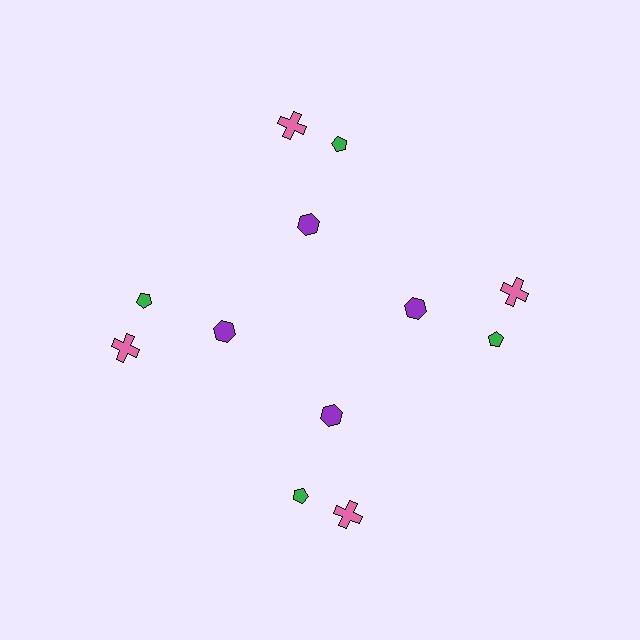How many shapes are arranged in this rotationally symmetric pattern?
There are 12 shapes, arranged in 4 groups of 3.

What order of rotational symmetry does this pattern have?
This pattern has 4-fold rotational symmetry.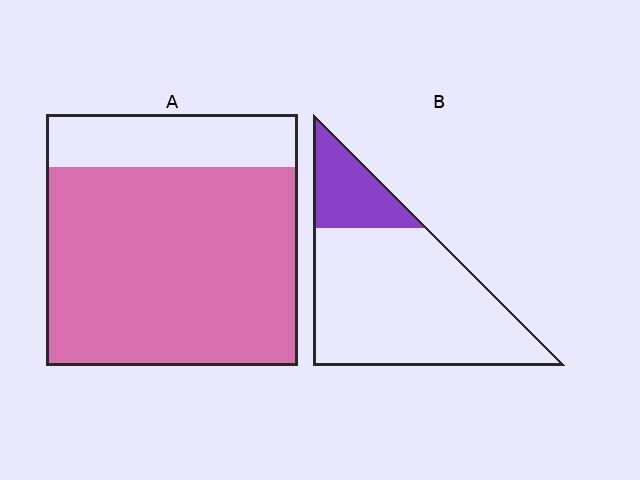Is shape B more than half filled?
No.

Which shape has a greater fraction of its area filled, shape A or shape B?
Shape A.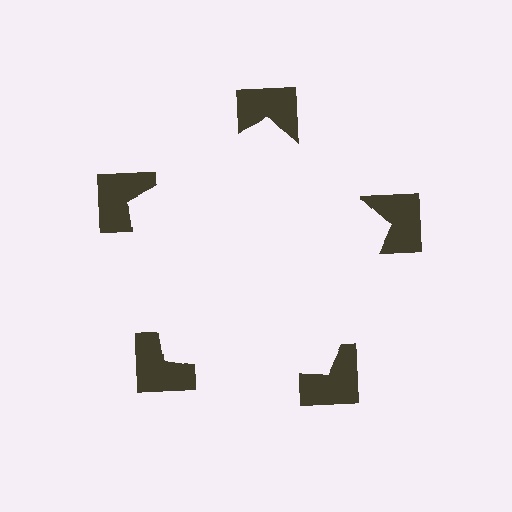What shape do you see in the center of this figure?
An illusory pentagon — its edges are inferred from the aligned wedge cuts in the notched squares, not physically drawn.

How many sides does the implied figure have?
5 sides.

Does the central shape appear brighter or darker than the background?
It typically appears slightly brighter than the background, even though no actual brightness change is drawn.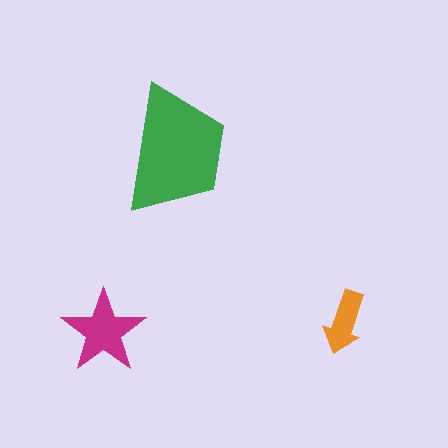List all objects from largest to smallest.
The green trapezoid, the magenta star, the orange arrow.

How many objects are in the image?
There are 3 objects in the image.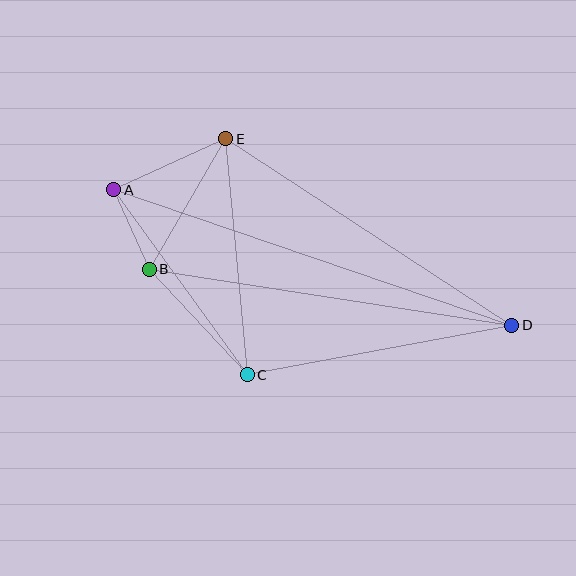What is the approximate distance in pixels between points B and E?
The distance between B and E is approximately 152 pixels.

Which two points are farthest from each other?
Points A and D are farthest from each other.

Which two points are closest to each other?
Points A and B are closest to each other.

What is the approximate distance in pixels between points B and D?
The distance between B and D is approximately 367 pixels.